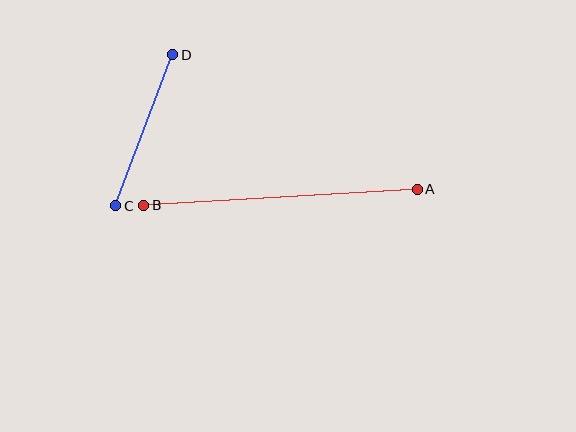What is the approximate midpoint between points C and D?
The midpoint is at approximately (144, 130) pixels.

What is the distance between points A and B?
The distance is approximately 274 pixels.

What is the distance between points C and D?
The distance is approximately 161 pixels.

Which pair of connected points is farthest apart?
Points A and B are farthest apart.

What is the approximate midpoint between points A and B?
The midpoint is at approximately (280, 197) pixels.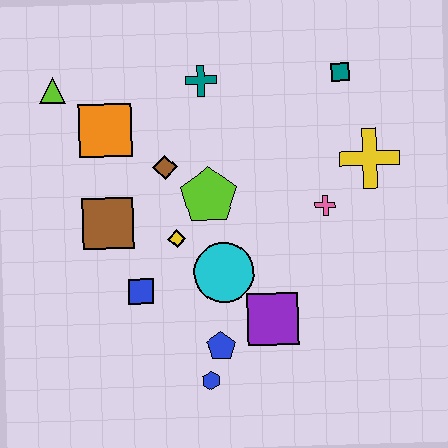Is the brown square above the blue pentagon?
Yes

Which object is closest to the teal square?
The yellow cross is closest to the teal square.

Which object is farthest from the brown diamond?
The blue hexagon is farthest from the brown diamond.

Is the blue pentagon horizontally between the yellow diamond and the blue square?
No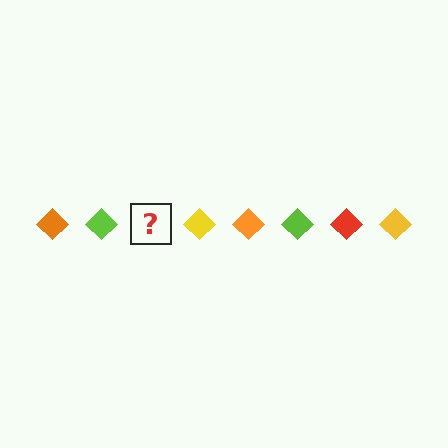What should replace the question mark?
The question mark should be replaced with a red diamond.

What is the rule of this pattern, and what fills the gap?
The rule is that the pattern cycles through orange, lime, red, yellow diamonds. The gap should be filled with a red diamond.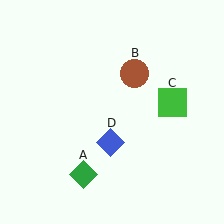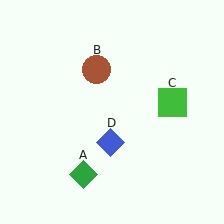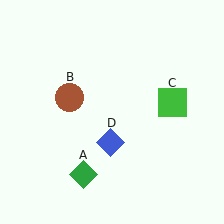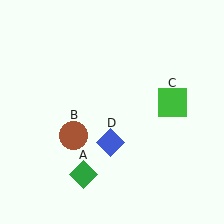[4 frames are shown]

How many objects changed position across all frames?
1 object changed position: brown circle (object B).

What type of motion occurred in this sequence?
The brown circle (object B) rotated counterclockwise around the center of the scene.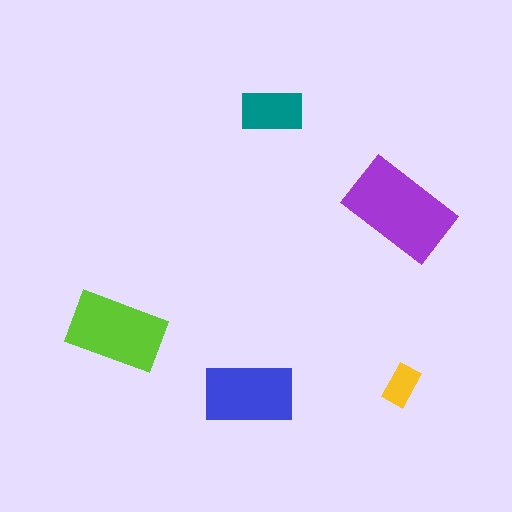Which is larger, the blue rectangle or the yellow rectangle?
The blue one.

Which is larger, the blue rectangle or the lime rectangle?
The lime one.